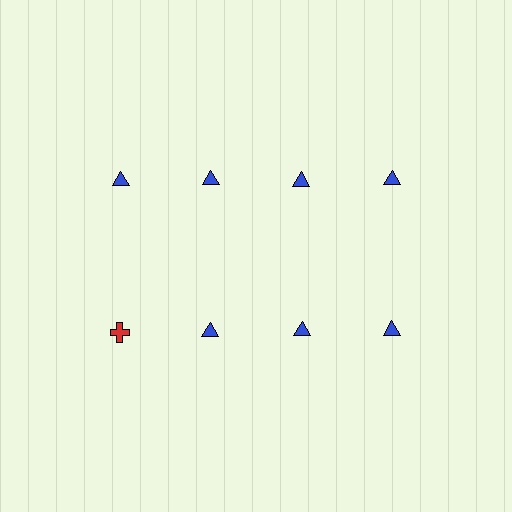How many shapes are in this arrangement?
There are 8 shapes arranged in a grid pattern.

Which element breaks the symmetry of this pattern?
The red cross in the second row, leftmost column breaks the symmetry. All other shapes are blue triangles.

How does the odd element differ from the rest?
It differs in both color (red instead of blue) and shape (cross instead of triangle).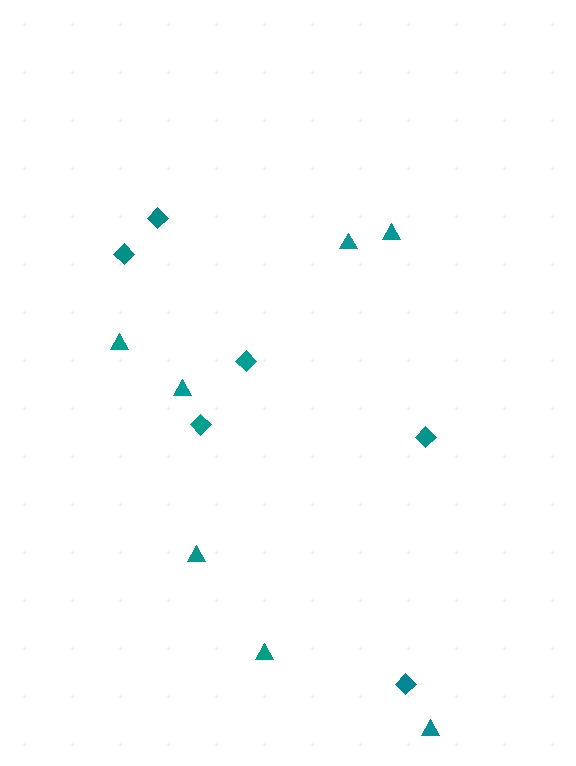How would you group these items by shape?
There are 2 groups: one group of diamonds (6) and one group of triangles (7).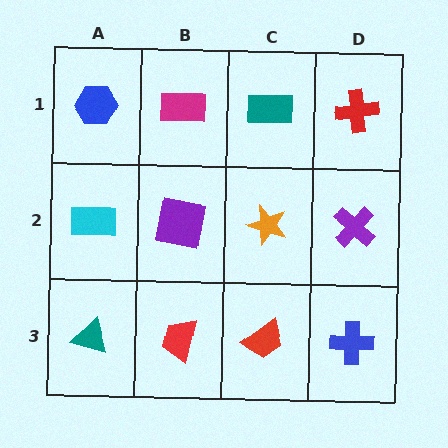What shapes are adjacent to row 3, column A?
A cyan rectangle (row 2, column A), a red trapezoid (row 3, column B).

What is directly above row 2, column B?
A magenta rectangle.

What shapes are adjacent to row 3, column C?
An orange star (row 2, column C), a red trapezoid (row 3, column B), a blue cross (row 3, column D).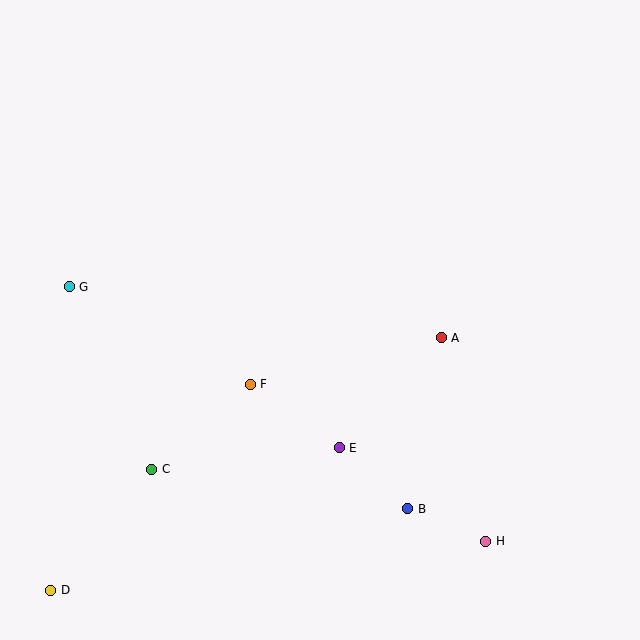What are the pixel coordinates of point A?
Point A is at (441, 338).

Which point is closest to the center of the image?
Point F at (250, 384) is closest to the center.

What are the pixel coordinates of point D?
Point D is at (51, 590).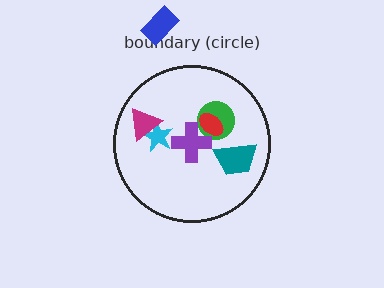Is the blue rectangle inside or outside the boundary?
Outside.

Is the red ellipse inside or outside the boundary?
Inside.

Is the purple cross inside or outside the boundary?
Inside.